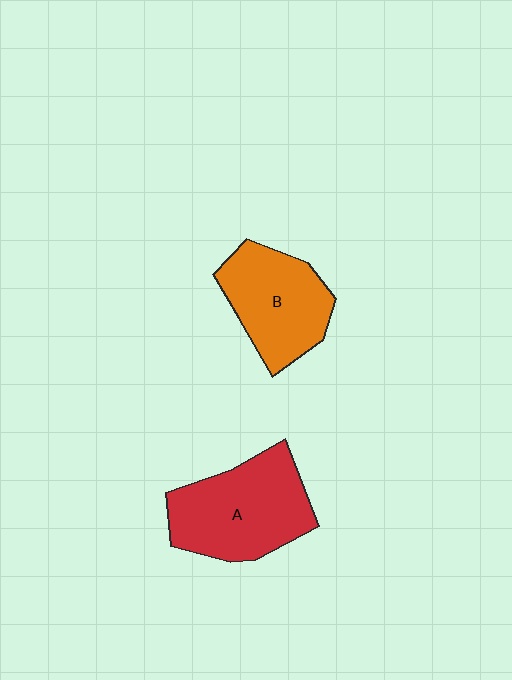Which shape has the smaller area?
Shape B (orange).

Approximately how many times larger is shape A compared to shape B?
Approximately 1.2 times.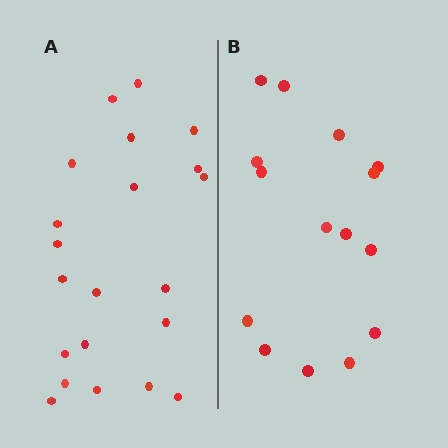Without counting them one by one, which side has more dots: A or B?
Region A (the left region) has more dots.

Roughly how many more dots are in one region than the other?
Region A has about 6 more dots than region B.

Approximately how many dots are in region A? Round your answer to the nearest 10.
About 20 dots. (The exact count is 21, which rounds to 20.)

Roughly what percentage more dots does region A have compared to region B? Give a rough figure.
About 40% more.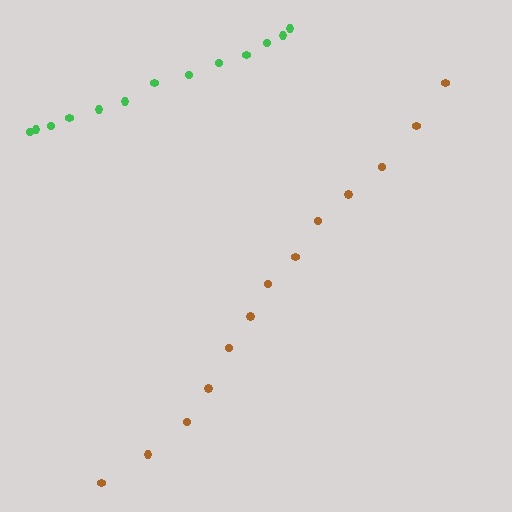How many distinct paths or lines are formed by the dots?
There are 2 distinct paths.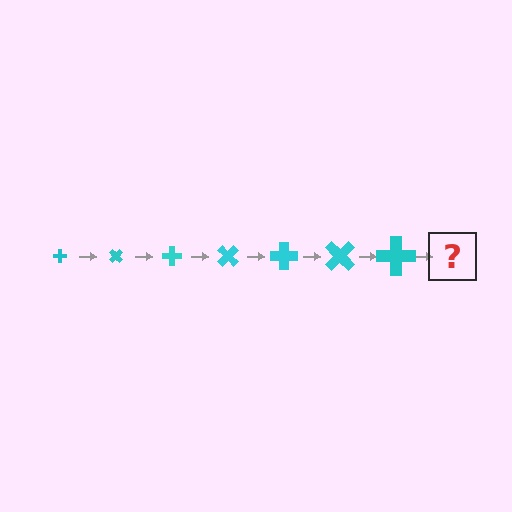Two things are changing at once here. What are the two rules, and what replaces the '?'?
The two rules are that the cross grows larger each step and it rotates 45 degrees each step. The '?' should be a cross, larger than the previous one and rotated 315 degrees from the start.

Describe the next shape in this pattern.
It should be a cross, larger than the previous one and rotated 315 degrees from the start.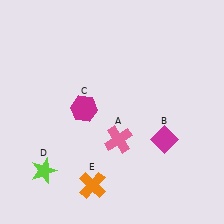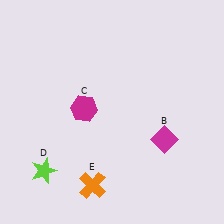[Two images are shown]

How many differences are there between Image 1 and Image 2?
There is 1 difference between the two images.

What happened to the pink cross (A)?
The pink cross (A) was removed in Image 2. It was in the bottom-right area of Image 1.